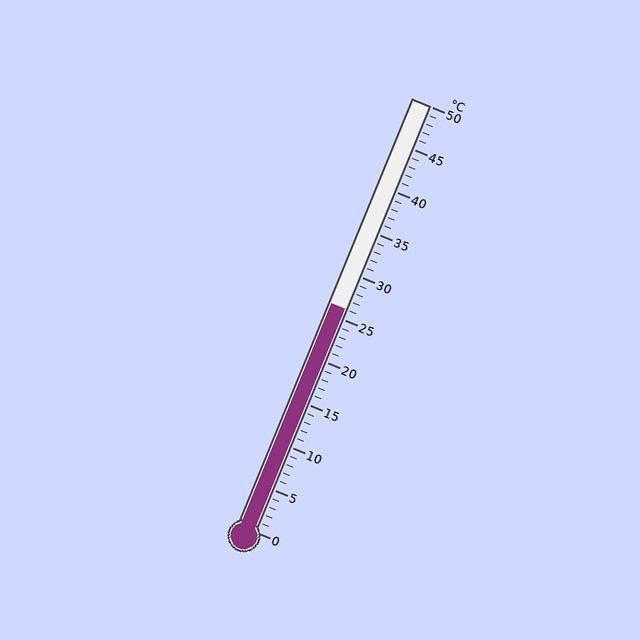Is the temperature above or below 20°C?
The temperature is above 20°C.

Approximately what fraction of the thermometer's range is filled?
The thermometer is filled to approximately 50% of its range.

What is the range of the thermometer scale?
The thermometer scale ranges from 0°C to 50°C.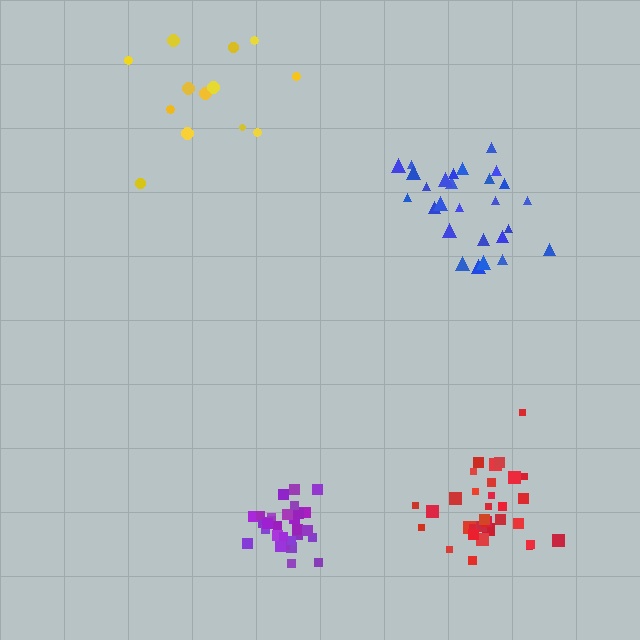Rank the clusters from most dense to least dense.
purple, red, blue, yellow.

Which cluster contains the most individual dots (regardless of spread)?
Red (34).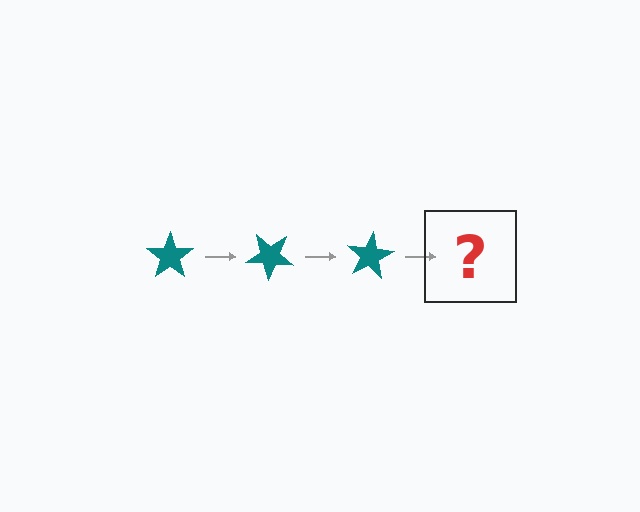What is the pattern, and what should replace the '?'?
The pattern is that the star rotates 40 degrees each step. The '?' should be a teal star rotated 120 degrees.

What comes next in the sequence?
The next element should be a teal star rotated 120 degrees.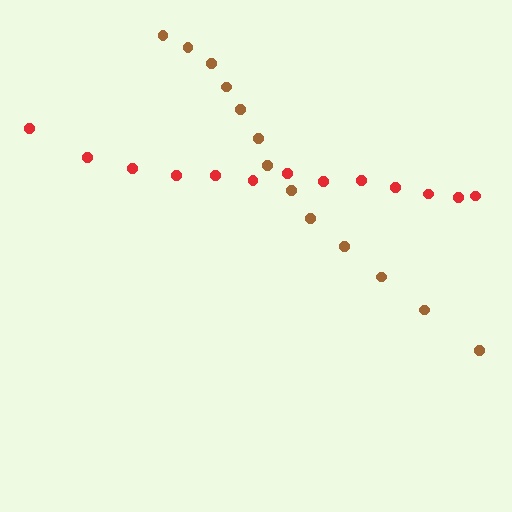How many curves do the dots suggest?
There are 2 distinct paths.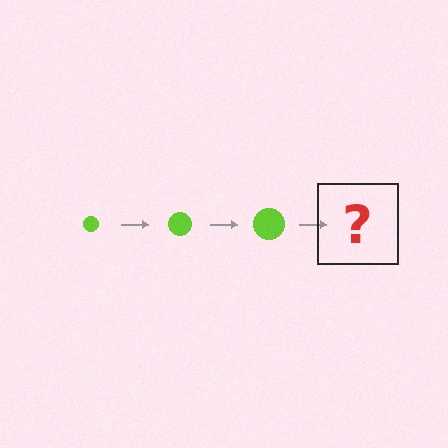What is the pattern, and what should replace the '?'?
The pattern is that the circle gets progressively larger each step. The '?' should be a lime circle, larger than the previous one.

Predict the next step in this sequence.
The next step is a lime circle, larger than the previous one.